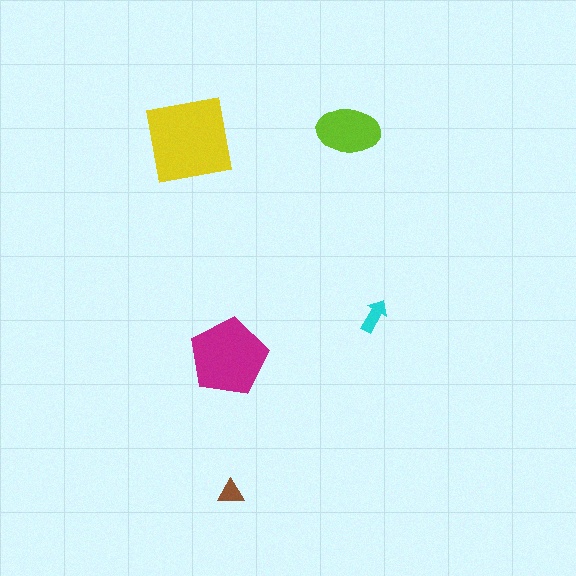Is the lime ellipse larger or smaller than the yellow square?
Smaller.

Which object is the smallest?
The brown triangle.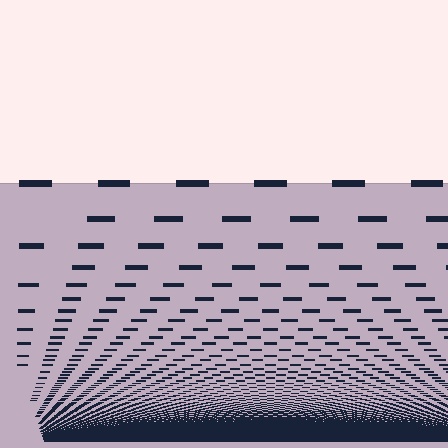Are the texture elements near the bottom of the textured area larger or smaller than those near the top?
Smaller. The gradient is inverted — elements near the bottom are smaller and denser.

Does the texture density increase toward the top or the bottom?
Density increases toward the bottom.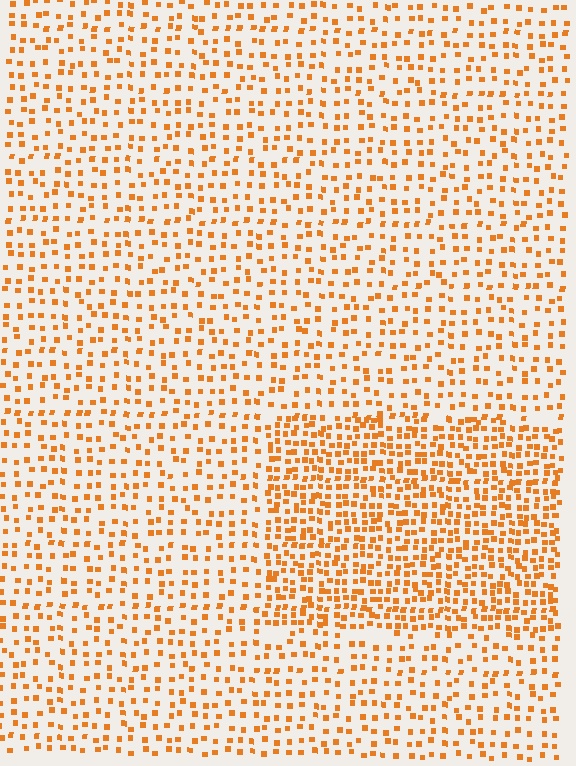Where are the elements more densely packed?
The elements are more densely packed inside the rectangle boundary.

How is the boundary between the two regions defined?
The boundary is defined by a change in element density (approximately 2.0x ratio). All elements are the same color, size, and shape.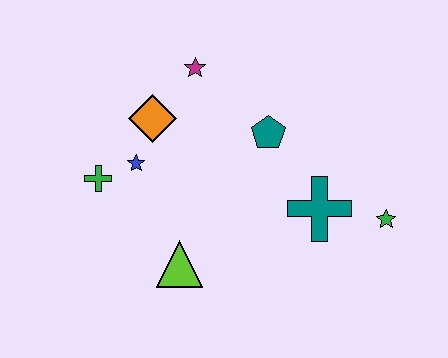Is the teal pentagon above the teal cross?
Yes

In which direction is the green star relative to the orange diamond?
The green star is to the right of the orange diamond.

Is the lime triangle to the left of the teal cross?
Yes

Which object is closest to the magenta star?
The orange diamond is closest to the magenta star.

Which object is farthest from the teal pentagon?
The green cross is farthest from the teal pentagon.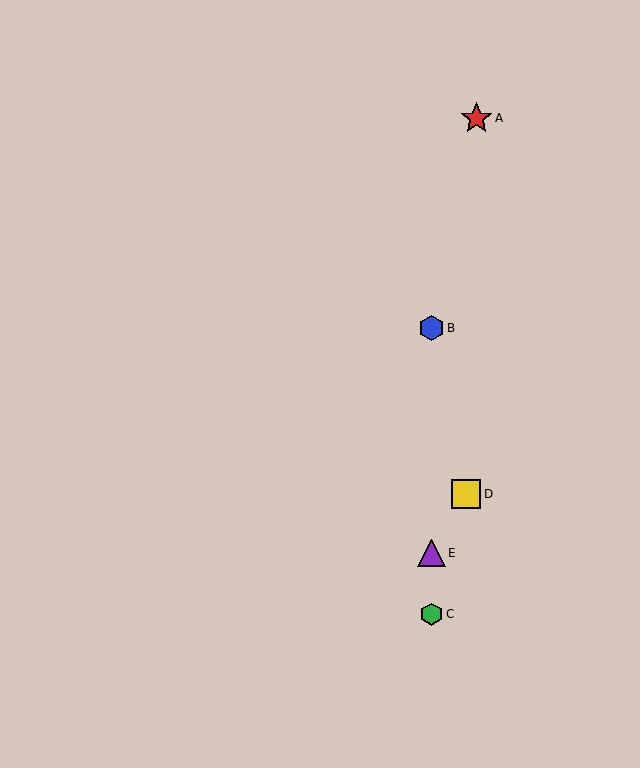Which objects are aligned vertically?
Objects B, C, E are aligned vertically.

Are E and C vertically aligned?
Yes, both are at x≈432.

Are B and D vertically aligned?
No, B is at x≈432 and D is at x≈466.